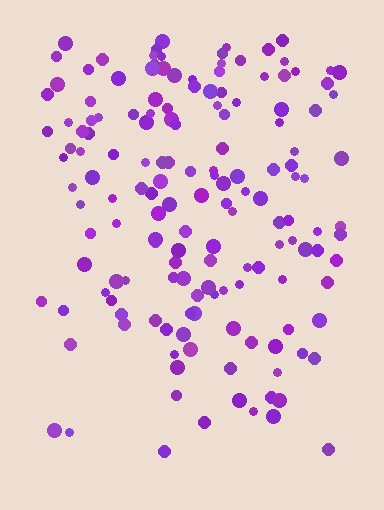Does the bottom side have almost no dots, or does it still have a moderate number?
Still a moderate number, just noticeably fewer than the top.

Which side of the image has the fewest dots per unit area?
The bottom.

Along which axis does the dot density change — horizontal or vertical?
Vertical.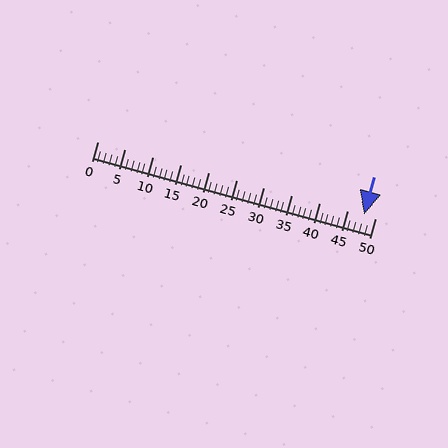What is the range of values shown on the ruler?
The ruler shows values from 0 to 50.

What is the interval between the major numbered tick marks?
The major tick marks are spaced 5 units apart.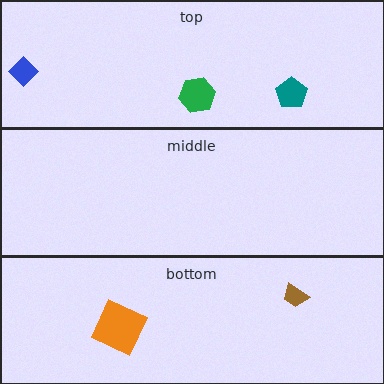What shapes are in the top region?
The teal pentagon, the blue diamond, the green hexagon.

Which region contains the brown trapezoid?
The bottom region.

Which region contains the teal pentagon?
The top region.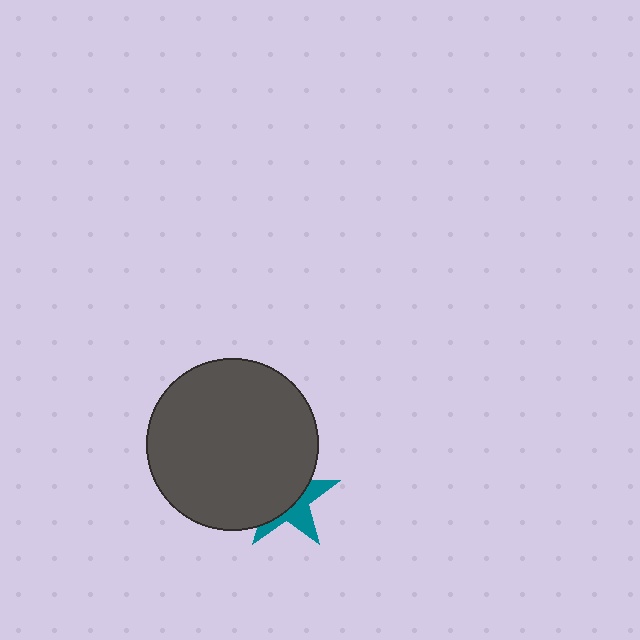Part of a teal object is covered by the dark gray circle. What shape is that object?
It is a star.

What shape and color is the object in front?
The object in front is a dark gray circle.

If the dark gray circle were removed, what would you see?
You would see the complete teal star.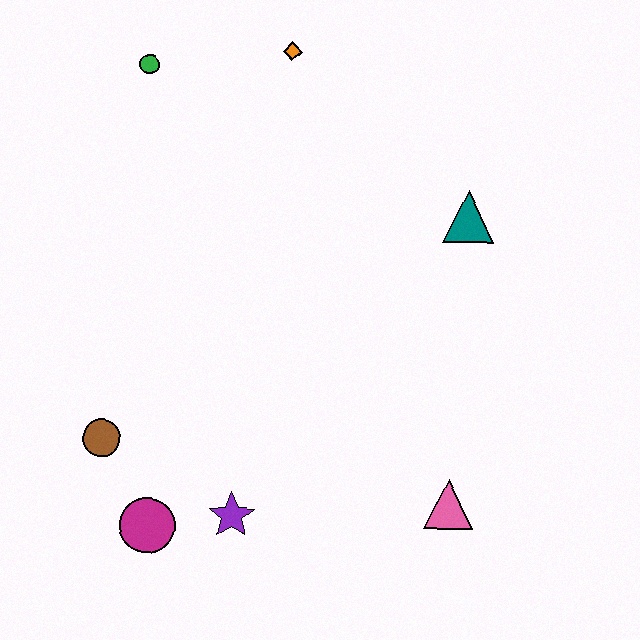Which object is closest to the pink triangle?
The purple star is closest to the pink triangle.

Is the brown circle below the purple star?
No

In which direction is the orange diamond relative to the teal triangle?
The orange diamond is to the left of the teal triangle.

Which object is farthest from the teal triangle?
The magenta circle is farthest from the teal triangle.